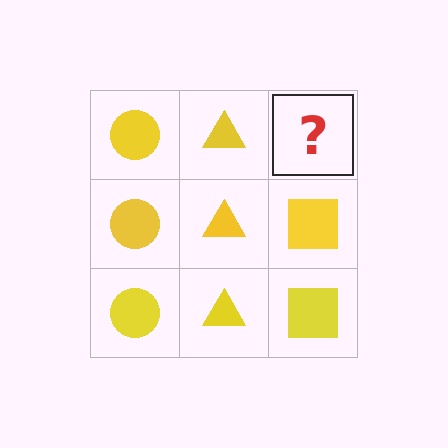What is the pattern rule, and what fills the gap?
The rule is that each column has a consistent shape. The gap should be filled with a yellow square.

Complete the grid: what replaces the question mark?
The question mark should be replaced with a yellow square.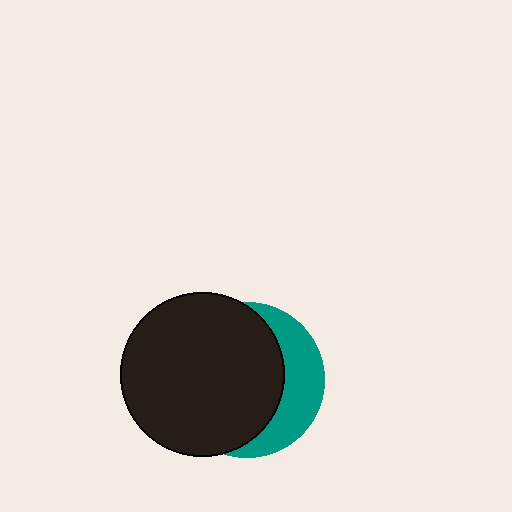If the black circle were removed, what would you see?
You would see the complete teal circle.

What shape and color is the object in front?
The object in front is a black circle.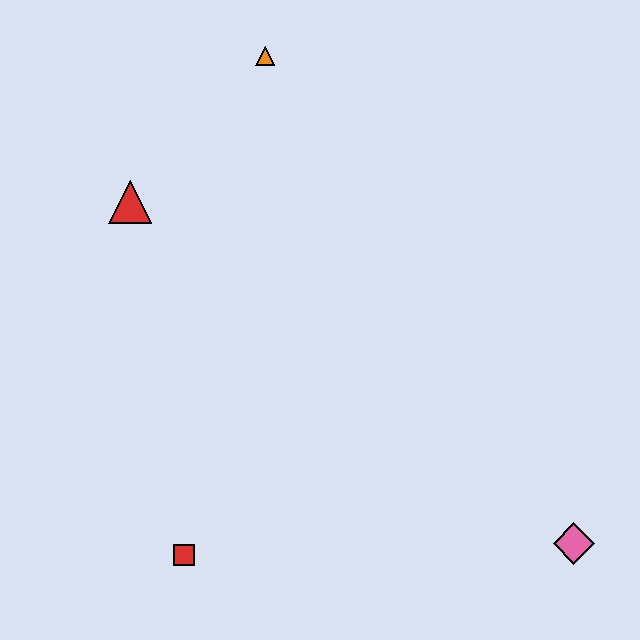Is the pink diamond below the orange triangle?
Yes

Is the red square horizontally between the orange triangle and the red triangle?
Yes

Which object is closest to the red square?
The red triangle is closest to the red square.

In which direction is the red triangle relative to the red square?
The red triangle is above the red square.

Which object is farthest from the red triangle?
The pink diamond is farthest from the red triangle.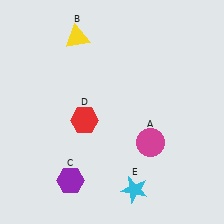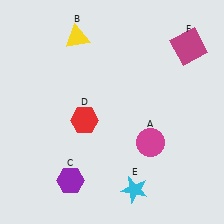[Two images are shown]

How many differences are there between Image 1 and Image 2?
There is 1 difference between the two images.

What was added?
A magenta square (F) was added in Image 2.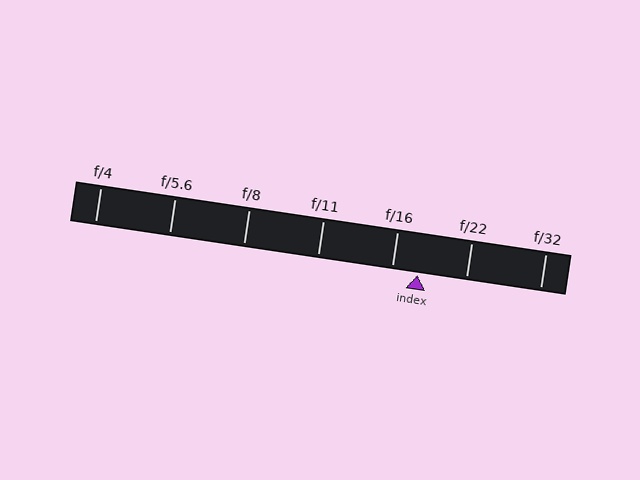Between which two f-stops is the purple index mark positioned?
The index mark is between f/16 and f/22.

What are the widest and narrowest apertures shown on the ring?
The widest aperture shown is f/4 and the narrowest is f/32.